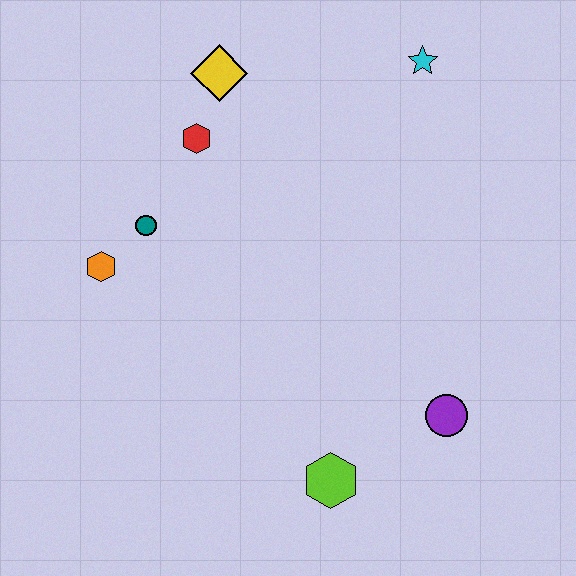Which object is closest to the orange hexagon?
The teal circle is closest to the orange hexagon.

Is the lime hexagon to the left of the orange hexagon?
No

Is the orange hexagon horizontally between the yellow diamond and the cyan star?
No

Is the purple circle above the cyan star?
No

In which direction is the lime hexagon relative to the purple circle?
The lime hexagon is to the left of the purple circle.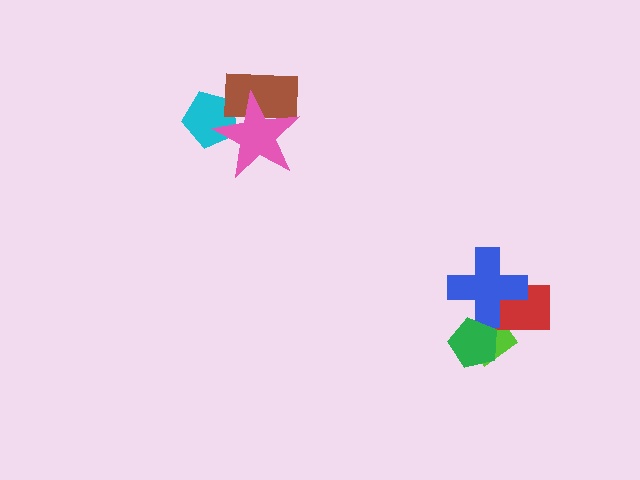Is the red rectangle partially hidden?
Yes, it is partially covered by another shape.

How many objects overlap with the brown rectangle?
2 objects overlap with the brown rectangle.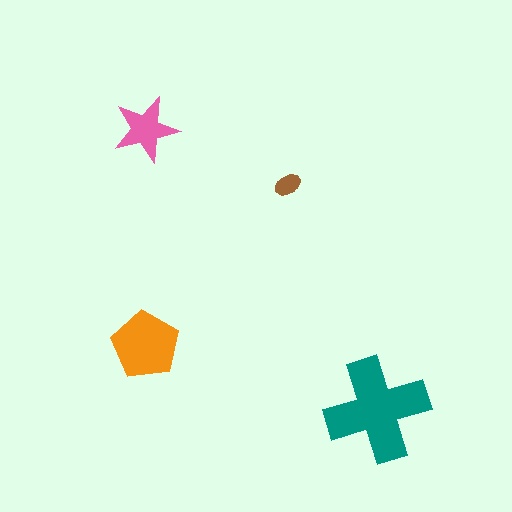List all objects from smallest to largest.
The brown ellipse, the pink star, the orange pentagon, the teal cross.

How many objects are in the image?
There are 4 objects in the image.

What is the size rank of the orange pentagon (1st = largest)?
2nd.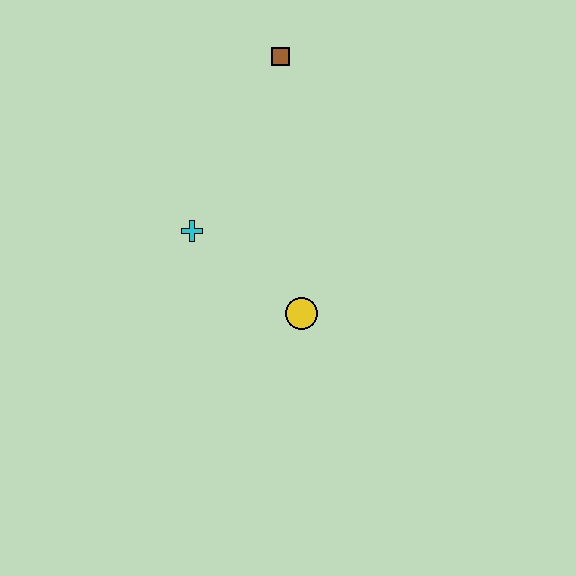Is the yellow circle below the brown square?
Yes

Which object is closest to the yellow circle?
The cyan cross is closest to the yellow circle.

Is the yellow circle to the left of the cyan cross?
No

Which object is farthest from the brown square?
The yellow circle is farthest from the brown square.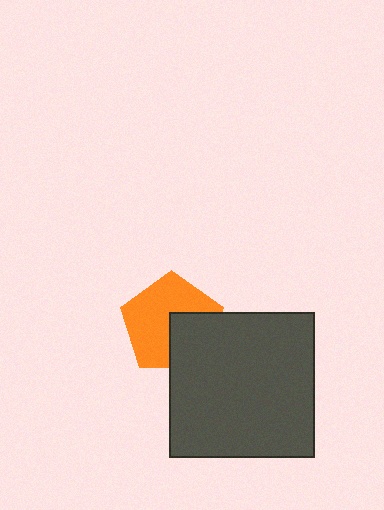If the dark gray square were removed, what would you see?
You would see the complete orange pentagon.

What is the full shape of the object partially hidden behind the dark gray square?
The partially hidden object is an orange pentagon.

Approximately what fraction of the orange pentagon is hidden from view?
Roughly 35% of the orange pentagon is hidden behind the dark gray square.